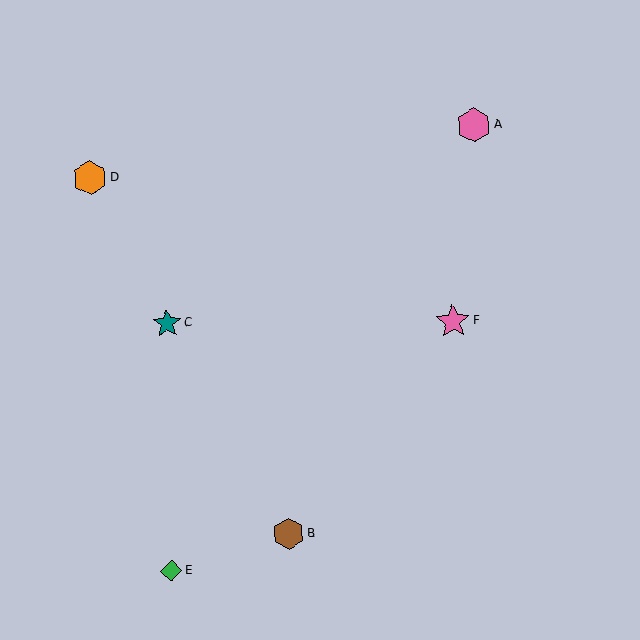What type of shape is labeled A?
Shape A is a pink hexagon.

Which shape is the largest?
The pink hexagon (labeled A) is the largest.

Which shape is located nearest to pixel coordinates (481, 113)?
The pink hexagon (labeled A) at (474, 125) is nearest to that location.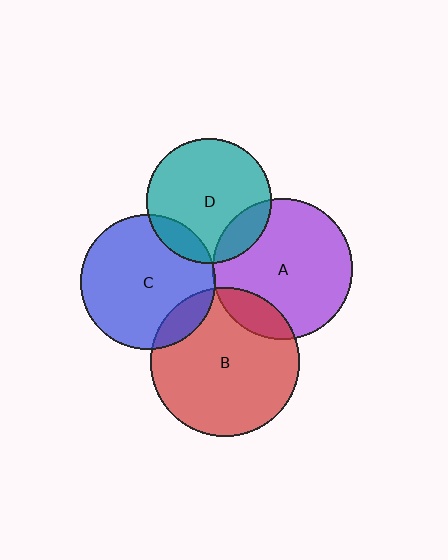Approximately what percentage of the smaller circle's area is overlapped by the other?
Approximately 5%.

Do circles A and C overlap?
Yes.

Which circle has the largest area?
Circle B (red).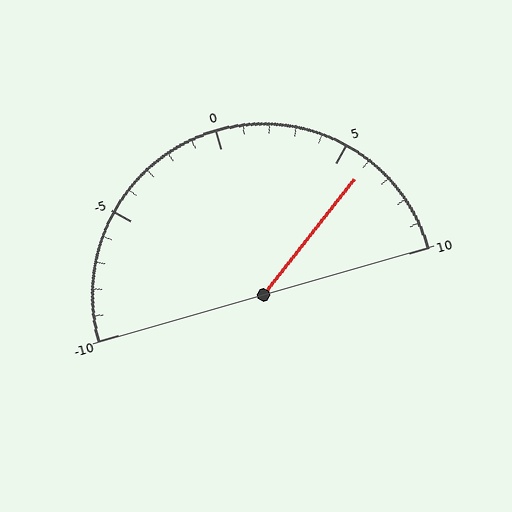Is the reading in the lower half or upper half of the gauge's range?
The reading is in the upper half of the range (-10 to 10).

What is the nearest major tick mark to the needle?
The nearest major tick mark is 5.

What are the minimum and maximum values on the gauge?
The gauge ranges from -10 to 10.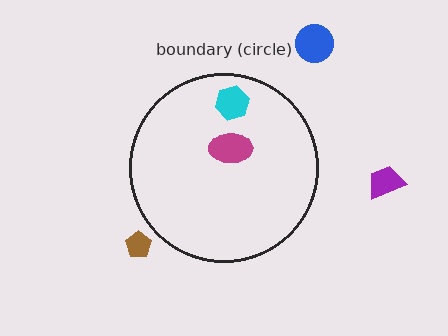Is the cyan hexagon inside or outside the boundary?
Inside.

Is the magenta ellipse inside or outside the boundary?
Inside.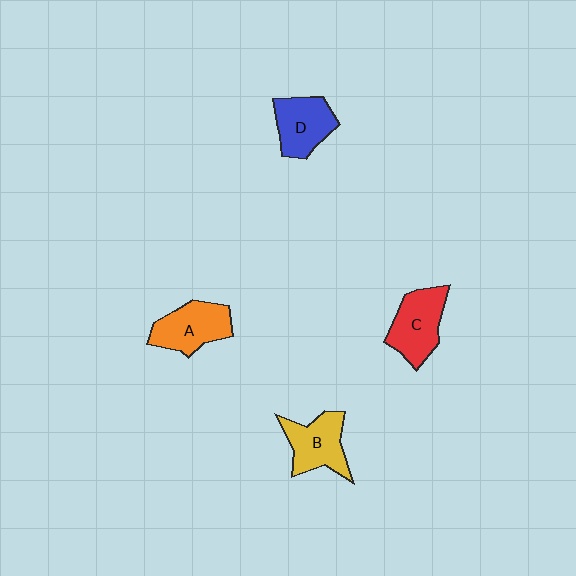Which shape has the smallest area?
Shape D (blue).